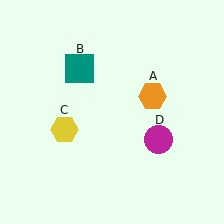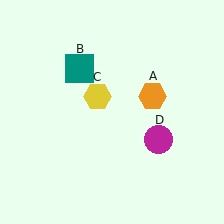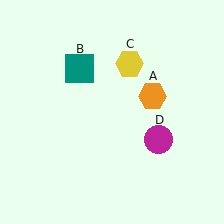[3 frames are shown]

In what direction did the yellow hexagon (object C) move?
The yellow hexagon (object C) moved up and to the right.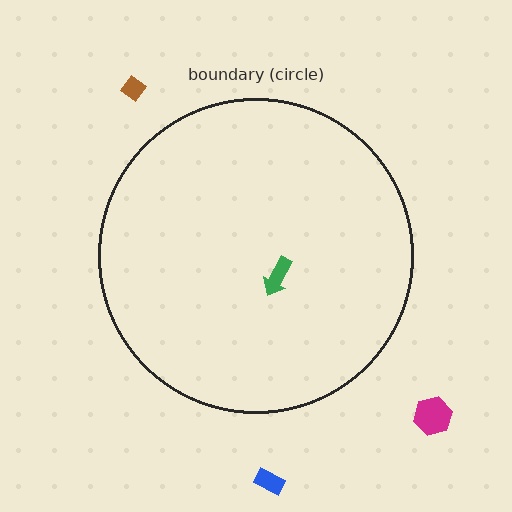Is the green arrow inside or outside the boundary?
Inside.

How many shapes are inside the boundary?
1 inside, 3 outside.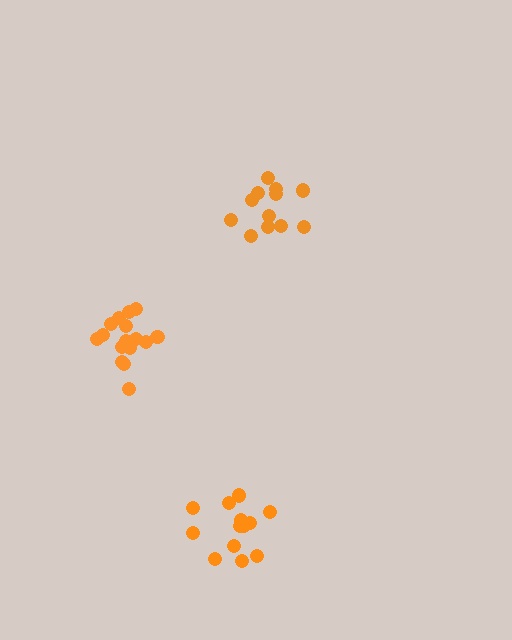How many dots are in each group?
Group 1: 14 dots, Group 2: 12 dots, Group 3: 16 dots (42 total).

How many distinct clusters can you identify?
There are 3 distinct clusters.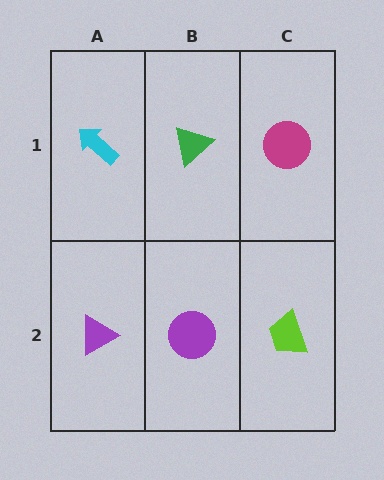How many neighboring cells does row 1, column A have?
2.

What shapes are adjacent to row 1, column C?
A lime trapezoid (row 2, column C), a green triangle (row 1, column B).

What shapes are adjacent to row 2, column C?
A magenta circle (row 1, column C), a purple circle (row 2, column B).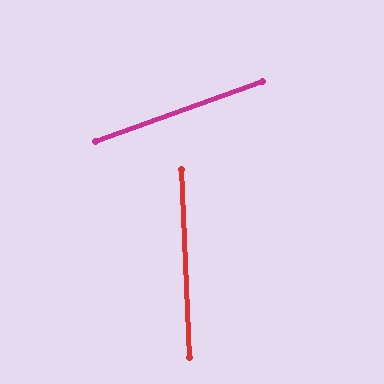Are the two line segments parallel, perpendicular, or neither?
Neither parallel nor perpendicular — they differ by about 72°.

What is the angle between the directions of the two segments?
Approximately 72 degrees.